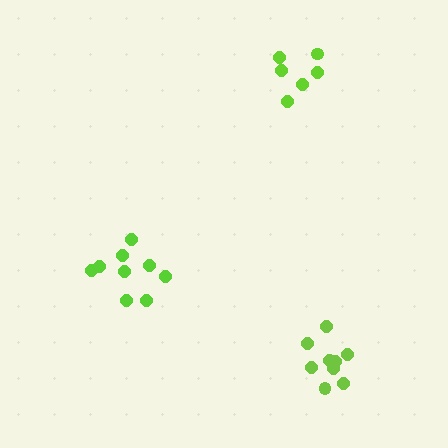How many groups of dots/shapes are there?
There are 3 groups.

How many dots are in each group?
Group 1: 9 dots, Group 2: 9 dots, Group 3: 6 dots (24 total).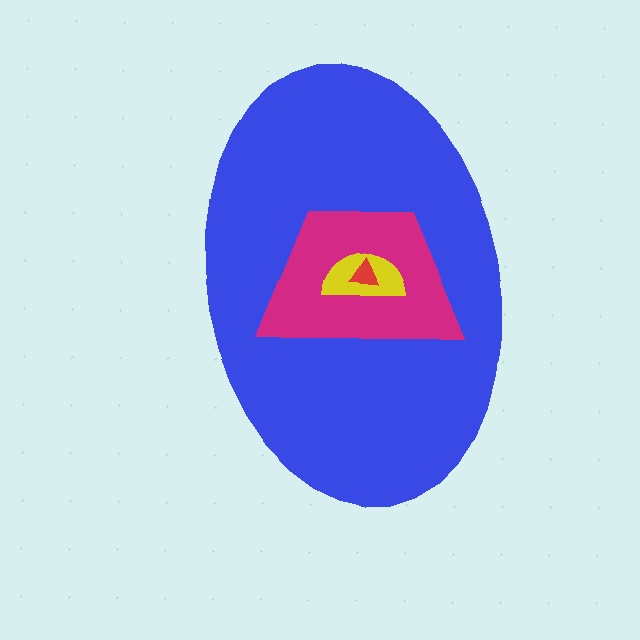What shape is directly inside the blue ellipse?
The magenta trapezoid.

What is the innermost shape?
The red triangle.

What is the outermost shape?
The blue ellipse.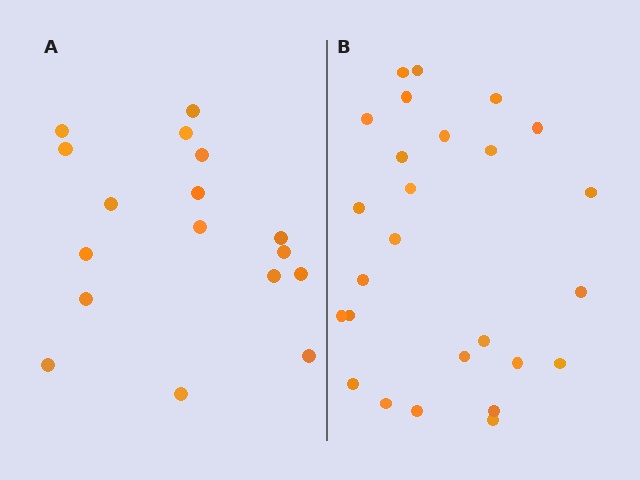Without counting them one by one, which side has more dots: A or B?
Region B (the right region) has more dots.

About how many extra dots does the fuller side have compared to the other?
Region B has roughly 8 or so more dots than region A.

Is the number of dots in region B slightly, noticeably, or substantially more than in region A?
Region B has substantially more. The ratio is roughly 1.5 to 1.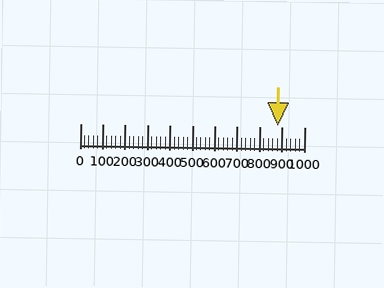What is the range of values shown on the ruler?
The ruler shows values from 0 to 1000.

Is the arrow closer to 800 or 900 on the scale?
The arrow is closer to 900.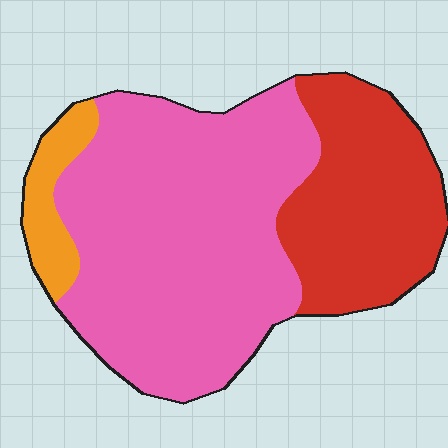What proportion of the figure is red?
Red covers 30% of the figure.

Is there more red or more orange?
Red.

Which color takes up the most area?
Pink, at roughly 60%.